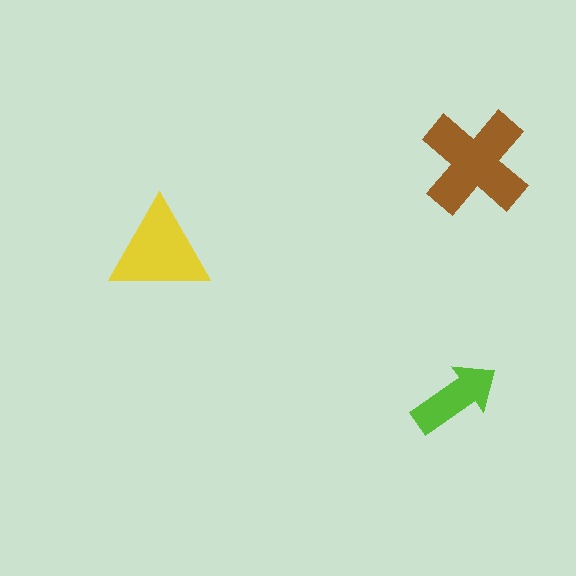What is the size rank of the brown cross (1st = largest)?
1st.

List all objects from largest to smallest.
The brown cross, the yellow triangle, the lime arrow.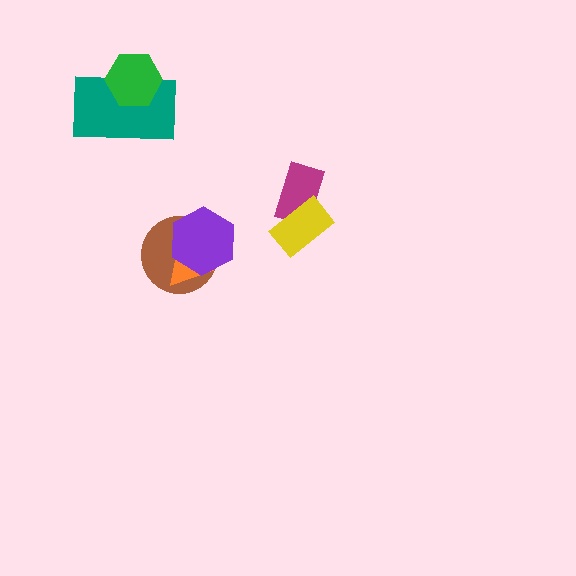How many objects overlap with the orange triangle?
2 objects overlap with the orange triangle.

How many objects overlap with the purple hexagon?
2 objects overlap with the purple hexagon.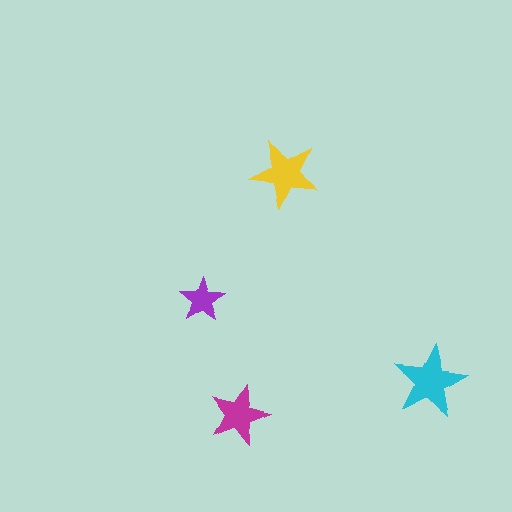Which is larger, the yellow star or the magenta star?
The yellow one.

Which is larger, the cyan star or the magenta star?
The cyan one.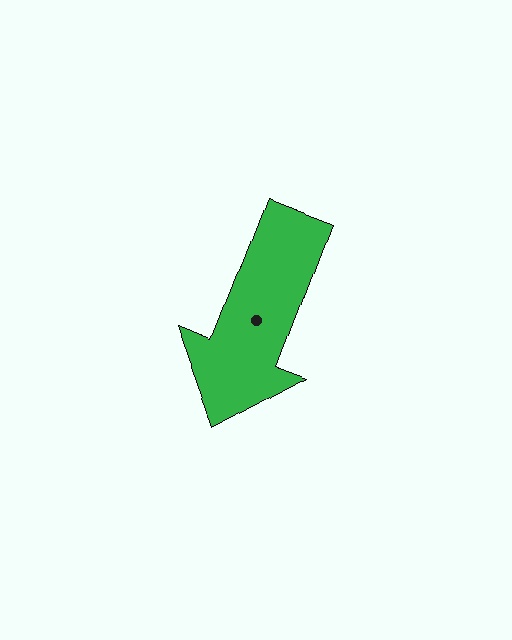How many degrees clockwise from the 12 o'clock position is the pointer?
Approximately 201 degrees.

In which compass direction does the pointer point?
South.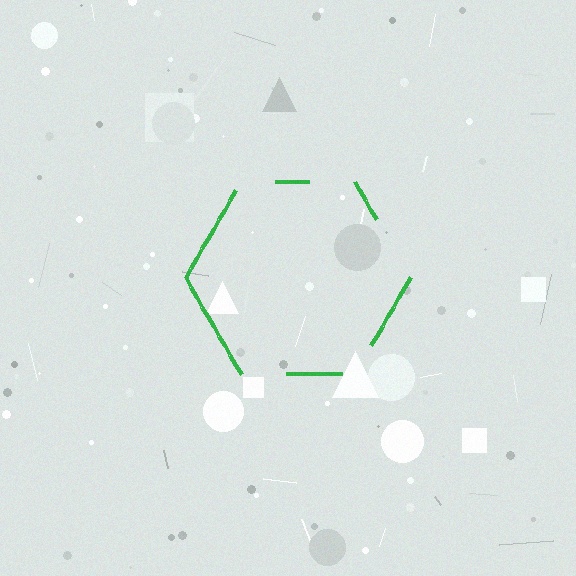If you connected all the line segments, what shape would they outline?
They would outline a hexagon.